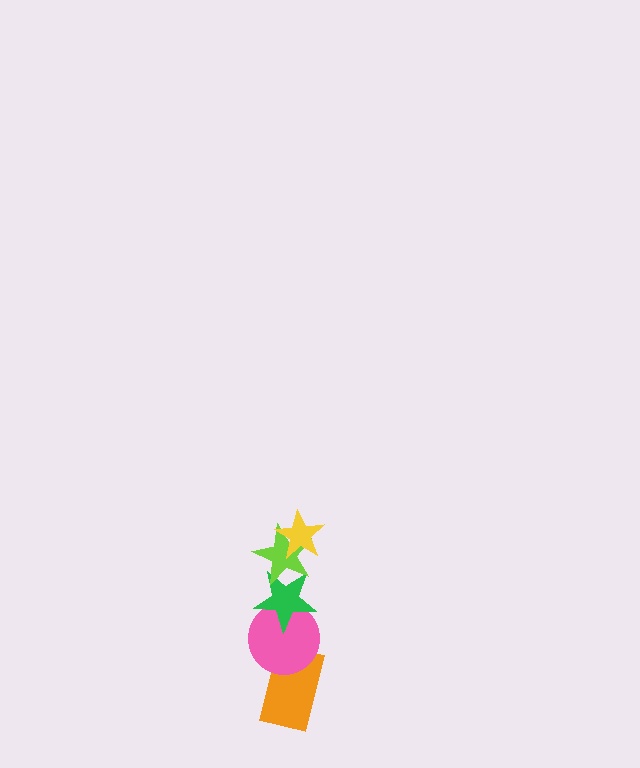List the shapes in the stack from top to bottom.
From top to bottom: the yellow star, the lime star, the green star, the pink circle, the orange rectangle.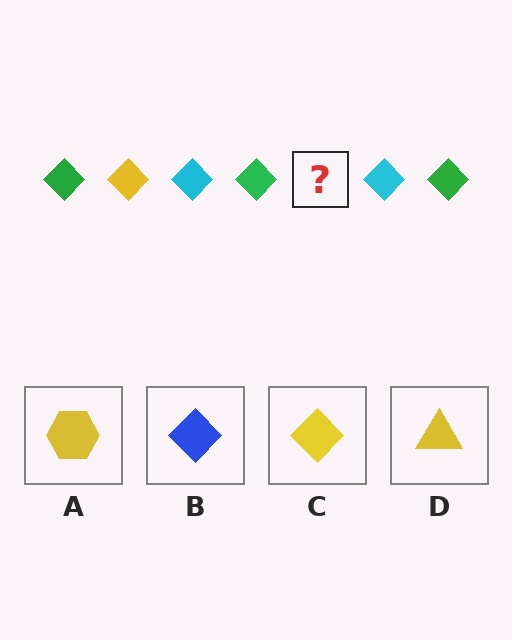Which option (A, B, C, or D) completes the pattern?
C.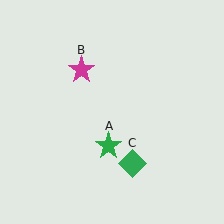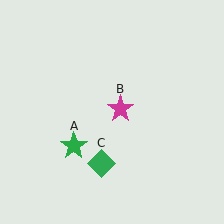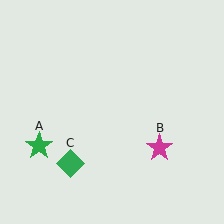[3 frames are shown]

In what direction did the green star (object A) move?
The green star (object A) moved left.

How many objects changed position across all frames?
3 objects changed position: green star (object A), magenta star (object B), green diamond (object C).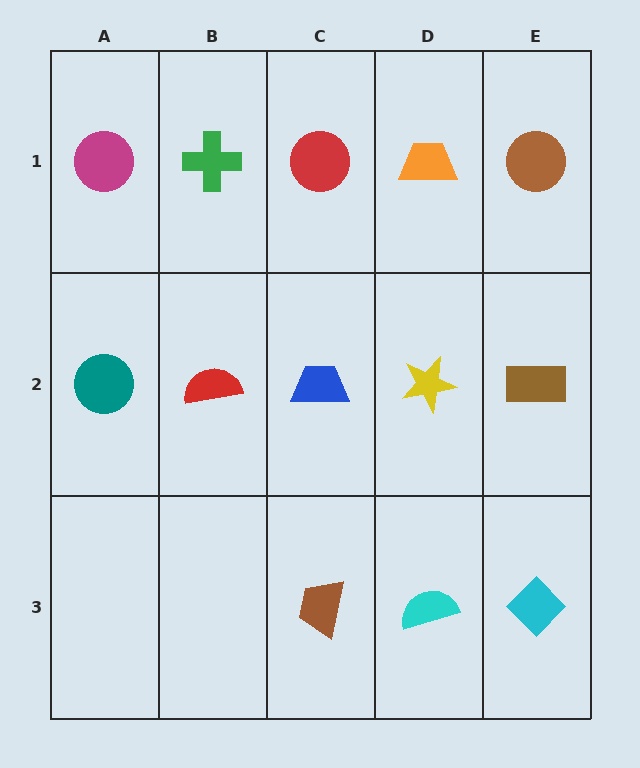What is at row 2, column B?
A red semicircle.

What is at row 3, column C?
A brown trapezoid.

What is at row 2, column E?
A brown rectangle.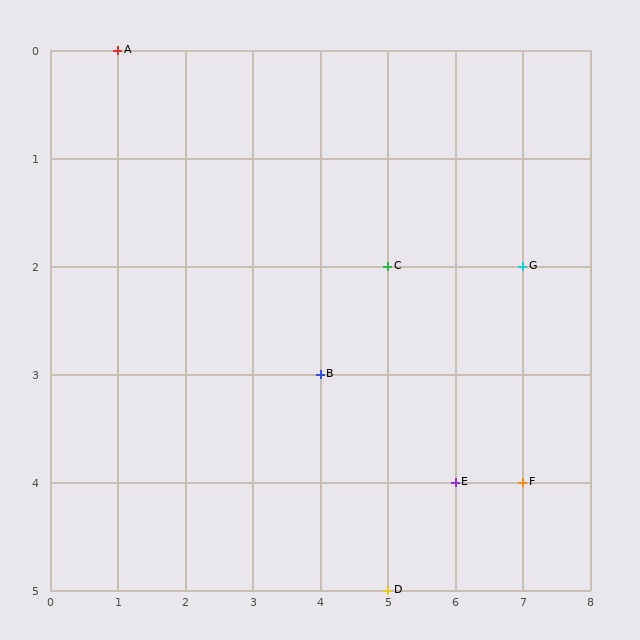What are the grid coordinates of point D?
Point D is at grid coordinates (5, 5).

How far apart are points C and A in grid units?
Points C and A are 4 columns and 2 rows apart (about 4.5 grid units diagonally).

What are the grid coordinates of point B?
Point B is at grid coordinates (4, 3).